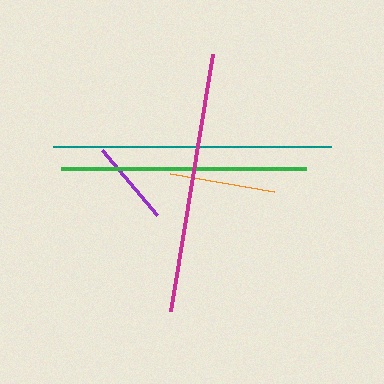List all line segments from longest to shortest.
From longest to shortest: teal, magenta, green, orange, purple.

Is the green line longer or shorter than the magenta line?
The magenta line is longer than the green line.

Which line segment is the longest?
The teal line is the longest at approximately 278 pixels.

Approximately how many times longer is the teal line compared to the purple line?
The teal line is approximately 3.2 times the length of the purple line.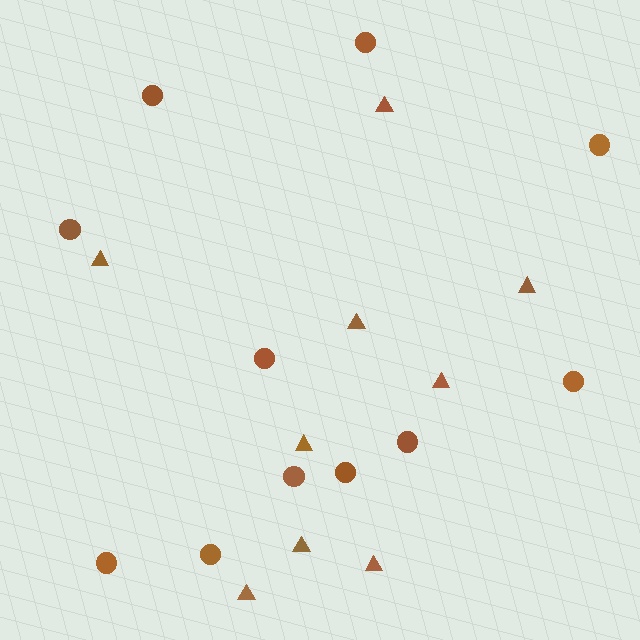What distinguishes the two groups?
There are 2 groups: one group of circles (11) and one group of triangles (9).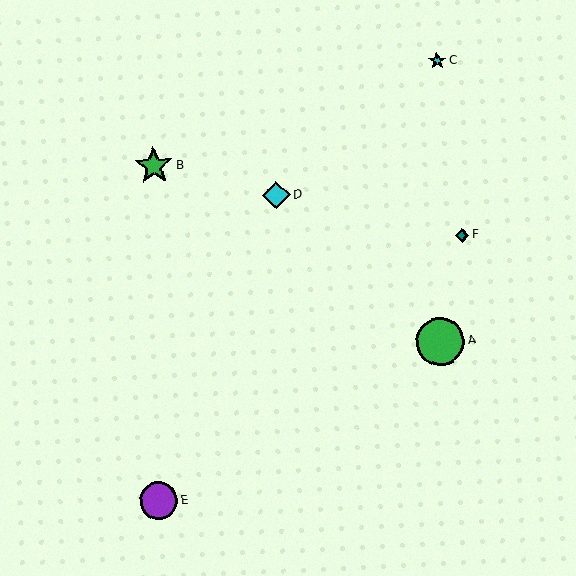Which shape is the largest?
The green circle (labeled A) is the largest.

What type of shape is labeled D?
Shape D is a cyan diamond.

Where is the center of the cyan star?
The center of the cyan star is at (437, 61).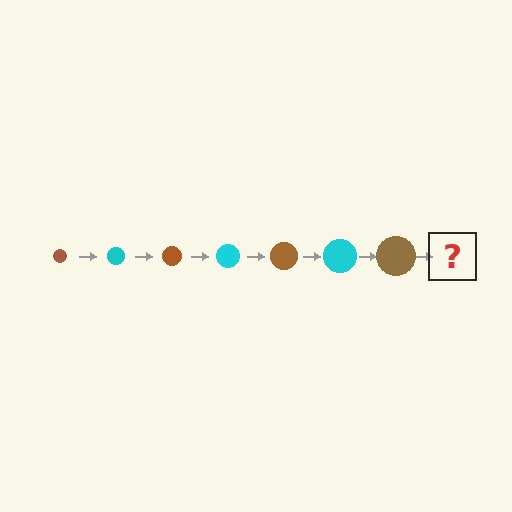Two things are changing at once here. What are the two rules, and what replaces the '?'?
The two rules are that the circle grows larger each step and the color cycles through brown and cyan. The '?' should be a cyan circle, larger than the previous one.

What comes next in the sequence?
The next element should be a cyan circle, larger than the previous one.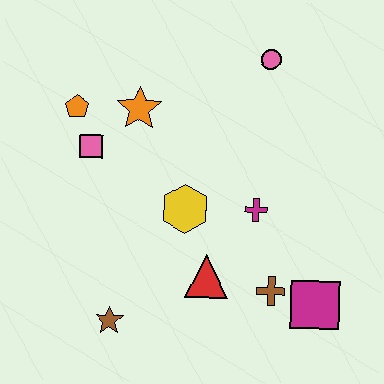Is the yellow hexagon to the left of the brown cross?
Yes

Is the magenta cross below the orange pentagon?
Yes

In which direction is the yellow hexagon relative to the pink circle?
The yellow hexagon is below the pink circle.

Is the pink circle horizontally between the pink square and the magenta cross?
No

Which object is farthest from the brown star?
The pink circle is farthest from the brown star.